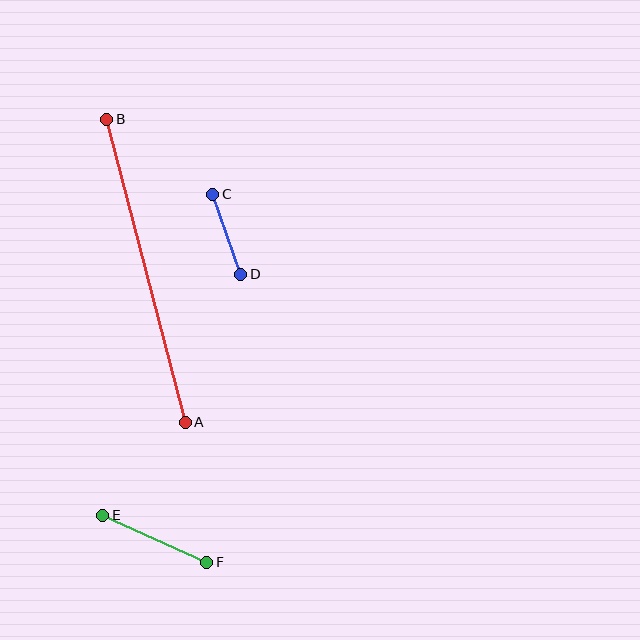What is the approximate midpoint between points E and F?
The midpoint is at approximately (155, 539) pixels.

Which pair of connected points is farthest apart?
Points A and B are farthest apart.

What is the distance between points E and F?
The distance is approximately 114 pixels.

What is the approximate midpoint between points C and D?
The midpoint is at approximately (227, 234) pixels.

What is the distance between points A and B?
The distance is approximately 313 pixels.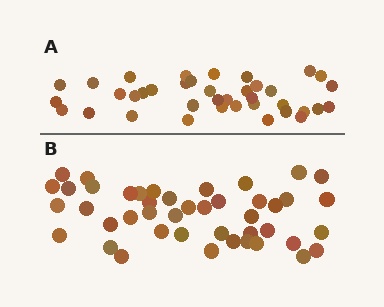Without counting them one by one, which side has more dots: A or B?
Region B (the bottom region) has more dots.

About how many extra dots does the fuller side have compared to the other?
Region B has about 6 more dots than region A.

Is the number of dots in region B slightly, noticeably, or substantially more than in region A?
Region B has only slightly more — the two regions are fairly close. The ratio is roughly 1.2 to 1.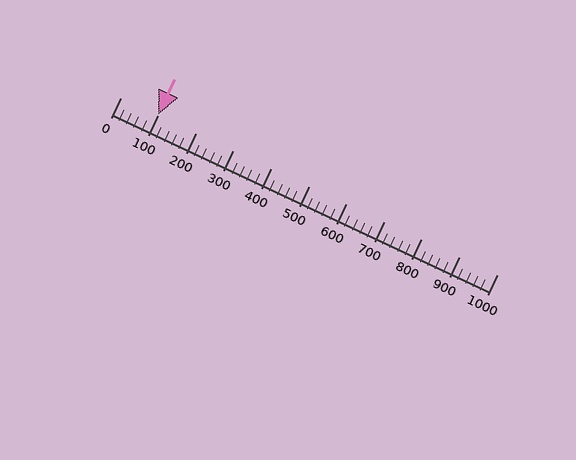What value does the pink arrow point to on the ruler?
The pink arrow points to approximately 100.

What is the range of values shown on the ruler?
The ruler shows values from 0 to 1000.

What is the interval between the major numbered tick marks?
The major tick marks are spaced 100 units apart.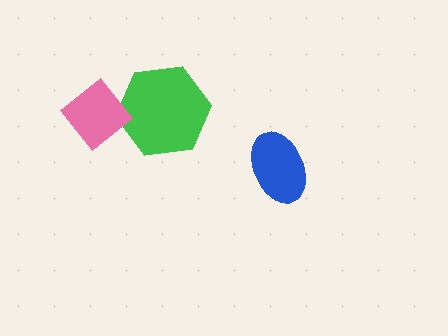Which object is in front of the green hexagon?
The pink diamond is in front of the green hexagon.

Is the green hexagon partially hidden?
Yes, it is partially covered by another shape.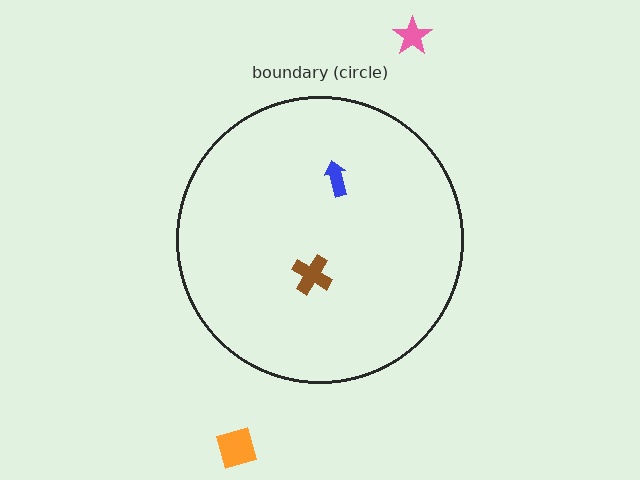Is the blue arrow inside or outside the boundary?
Inside.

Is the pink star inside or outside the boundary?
Outside.